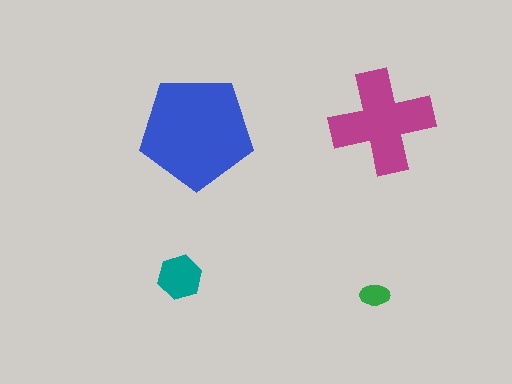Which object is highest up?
The magenta cross is topmost.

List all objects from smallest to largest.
The green ellipse, the teal hexagon, the magenta cross, the blue pentagon.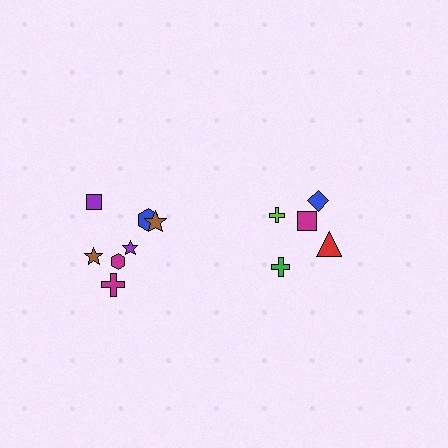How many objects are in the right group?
There are 5 objects.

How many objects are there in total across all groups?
There are 12 objects.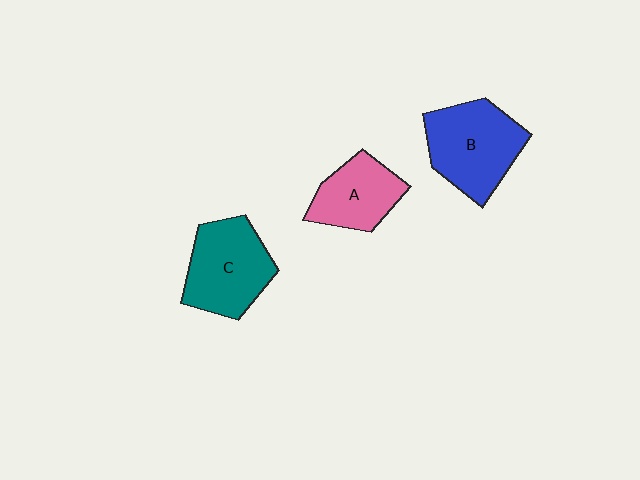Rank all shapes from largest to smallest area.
From largest to smallest: B (blue), C (teal), A (pink).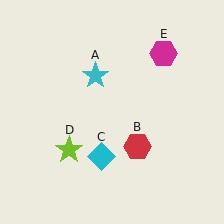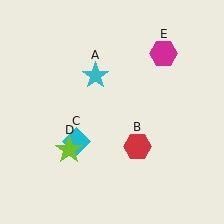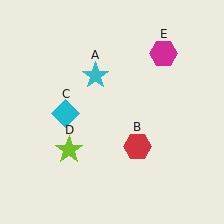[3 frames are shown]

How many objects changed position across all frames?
1 object changed position: cyan diamond (object C).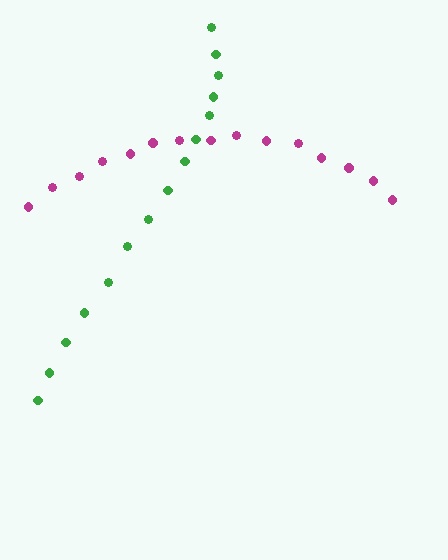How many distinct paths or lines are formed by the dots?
There are 2 distinct paths.